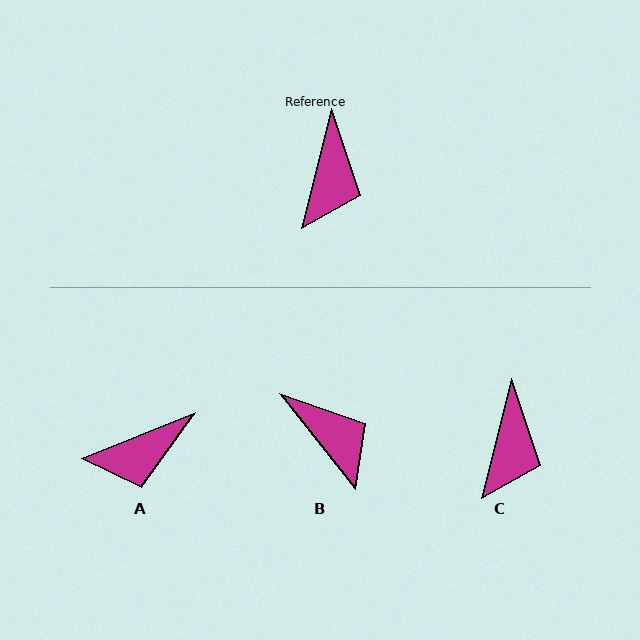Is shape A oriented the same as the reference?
No, it is off by about 54 degrees.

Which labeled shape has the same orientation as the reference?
C.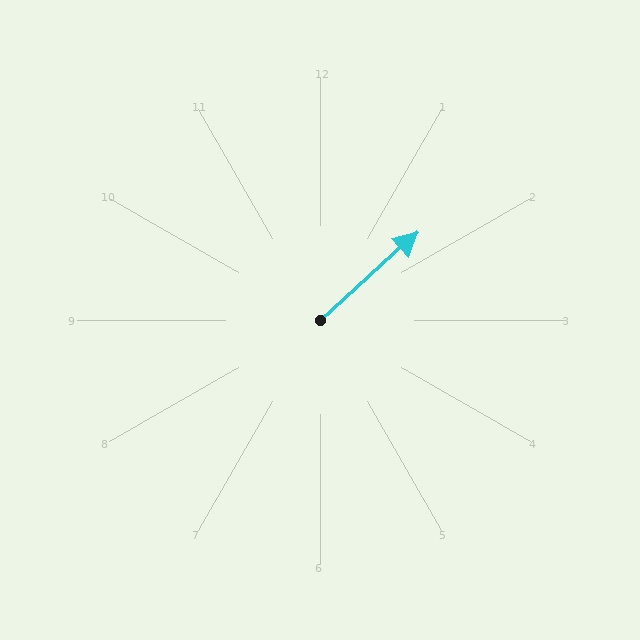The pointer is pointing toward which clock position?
Roughly 2 o'clock.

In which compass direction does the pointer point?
Northeast.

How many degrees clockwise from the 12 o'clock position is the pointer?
Approximately 48 degrees.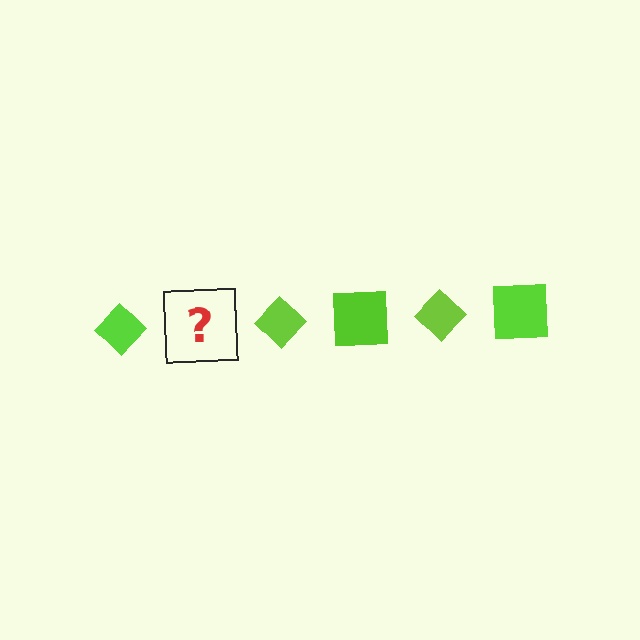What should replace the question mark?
The question mark should be replaced with a lime square.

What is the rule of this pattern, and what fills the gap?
The rule is that the pattern cycles through diamond, square shapes in lime. The gap should be filled with a lime square.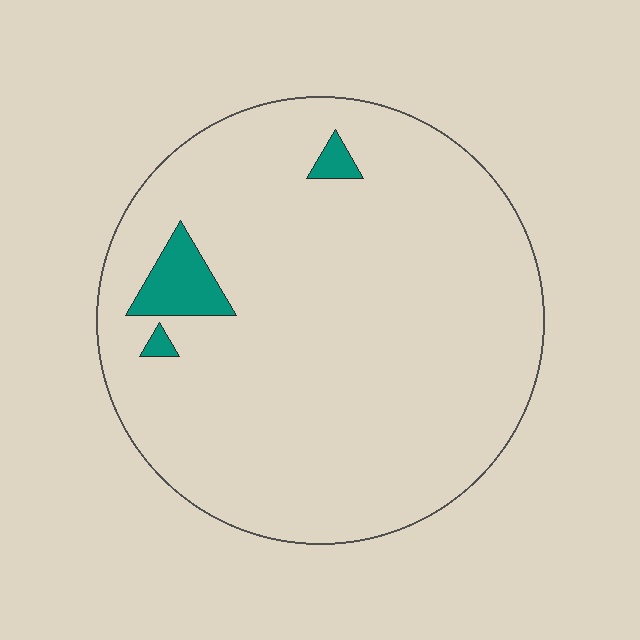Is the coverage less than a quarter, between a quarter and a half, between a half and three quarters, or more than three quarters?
Less than a quarter.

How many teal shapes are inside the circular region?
3.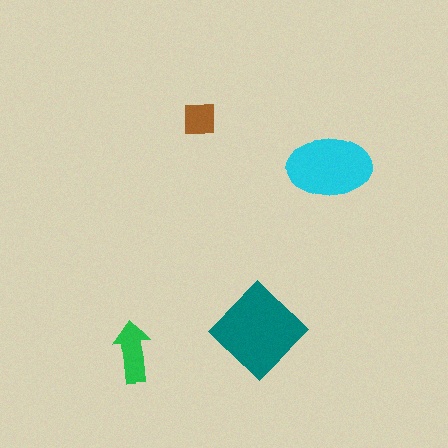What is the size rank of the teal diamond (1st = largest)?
1st.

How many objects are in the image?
There are 4 objects in the image.